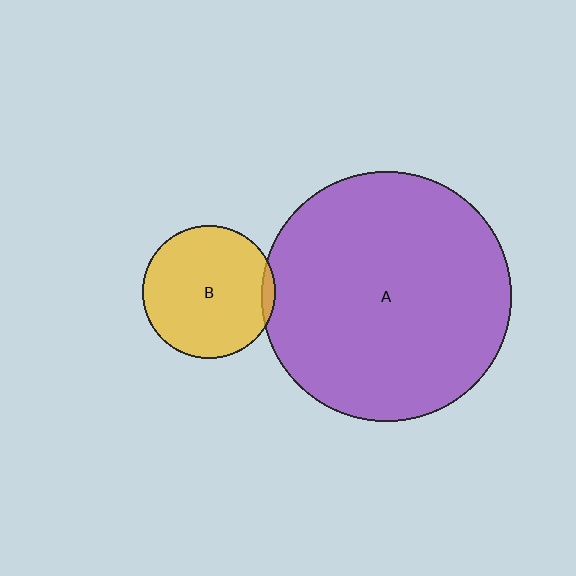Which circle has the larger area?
Circle A (purple).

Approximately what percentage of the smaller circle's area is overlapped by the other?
Approximately 5%.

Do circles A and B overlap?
Yes.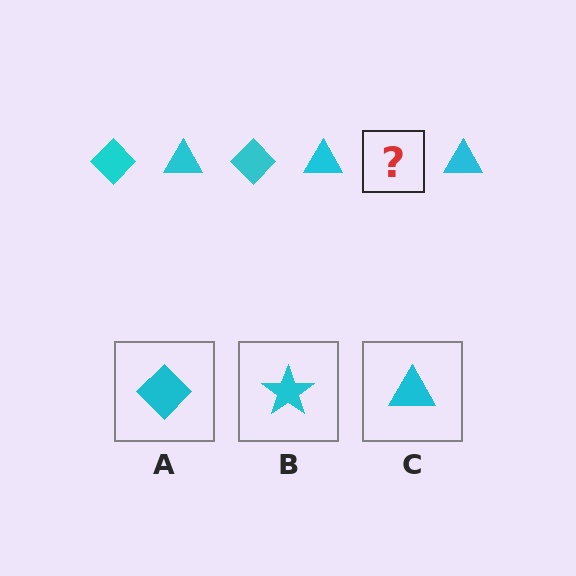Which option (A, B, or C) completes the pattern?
A.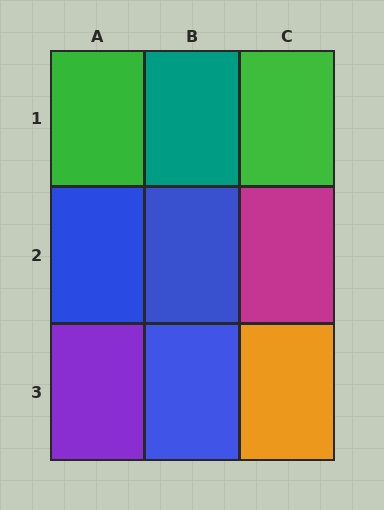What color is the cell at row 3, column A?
Purple.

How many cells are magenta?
1 cell is magenta.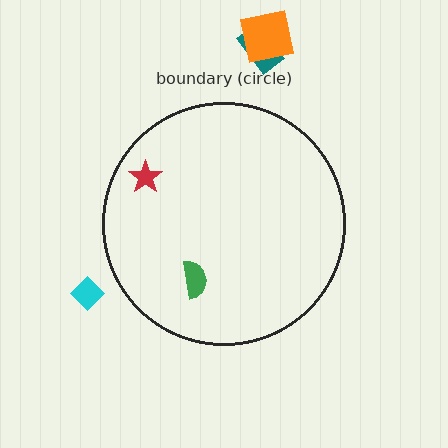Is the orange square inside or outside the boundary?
Outside.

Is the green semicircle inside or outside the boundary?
Inside.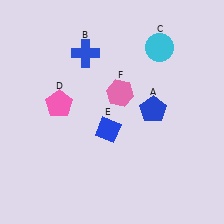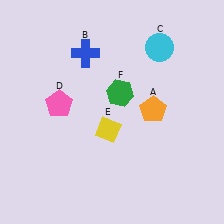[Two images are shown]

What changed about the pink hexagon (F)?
In Image 1, F is pink. In Image 2, it changed to green.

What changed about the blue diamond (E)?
In Image 1, E is blue. In Image 2, it changed to yellow.